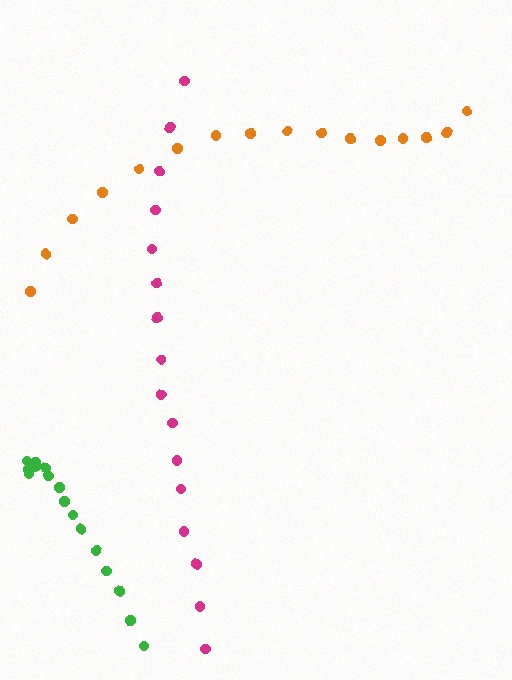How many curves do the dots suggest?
There are 3 distinct paths.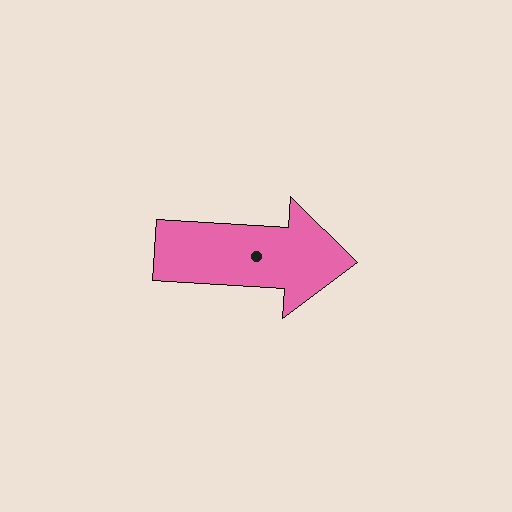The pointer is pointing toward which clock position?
Roughly 3 o'clock.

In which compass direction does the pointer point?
East.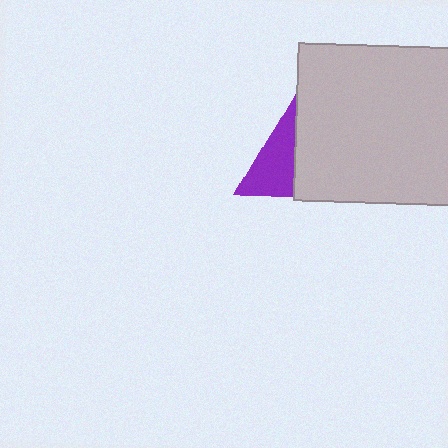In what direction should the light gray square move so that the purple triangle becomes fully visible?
The light gray square should move right. That is the shortest direction to clear the overlap and leave the purple triangle fully visible.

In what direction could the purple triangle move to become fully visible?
The purple triangle could move left. That would shift it out from behind the light gray square entirely.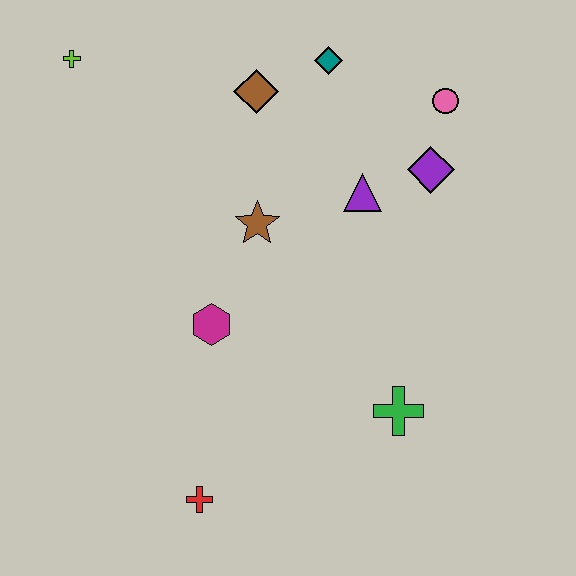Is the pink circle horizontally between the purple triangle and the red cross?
No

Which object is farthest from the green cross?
The lime cross is farthest from the green cross.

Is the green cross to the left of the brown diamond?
No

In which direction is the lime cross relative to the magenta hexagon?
The lime cross is above the magenta hexagon.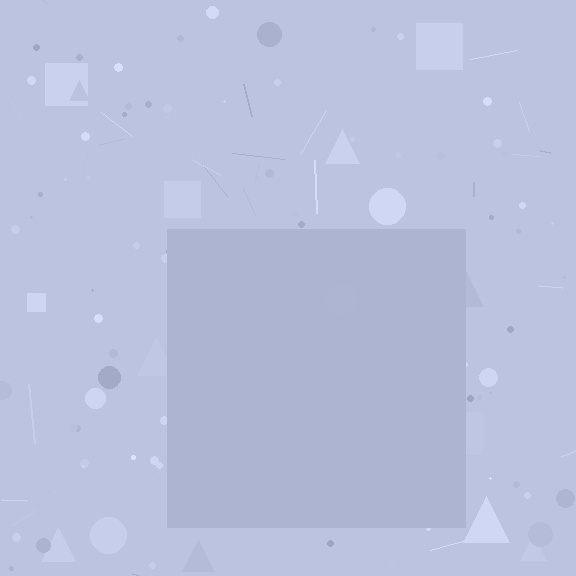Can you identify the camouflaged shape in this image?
The camouflaged shape is a square.